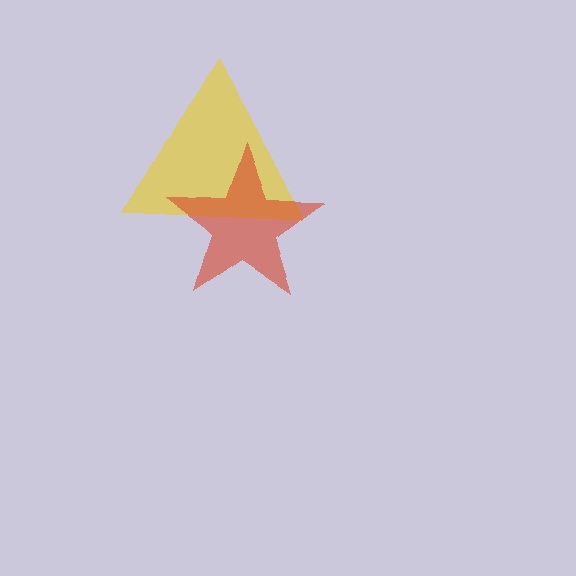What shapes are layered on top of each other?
The layered shapes are: a yellow triangle, a red star.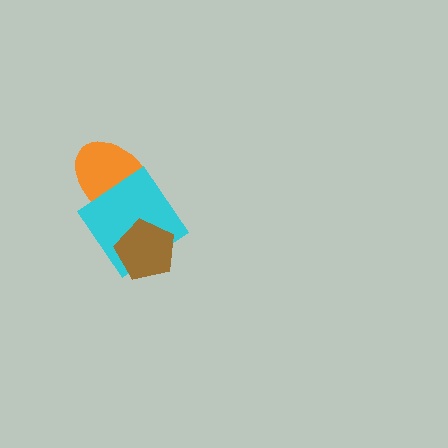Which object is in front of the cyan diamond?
The brown pentagon is in front of the cyan diamond.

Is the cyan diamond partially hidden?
Yes, it is partially covered by another shape.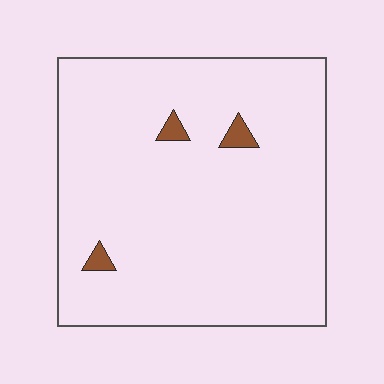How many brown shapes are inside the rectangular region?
3.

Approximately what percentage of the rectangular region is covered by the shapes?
Approximately 5%.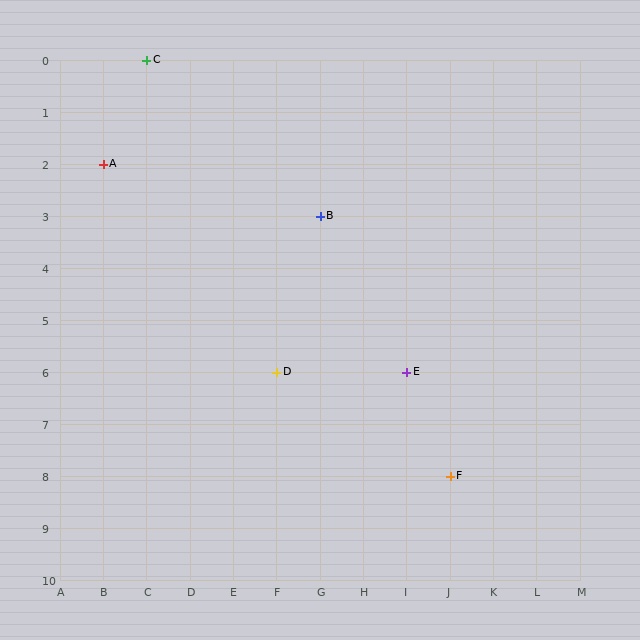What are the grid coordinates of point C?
Point C is at grid coordinates (C, 0).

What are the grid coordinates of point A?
Point A is at grid coordinates (B, 2).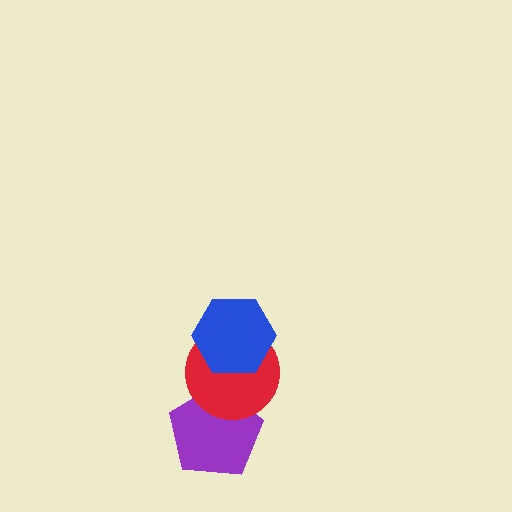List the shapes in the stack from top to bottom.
From top to bottom: the blue hexagon, the red circle, the purple pentagon.